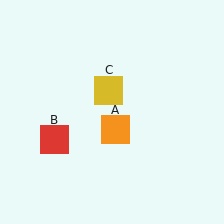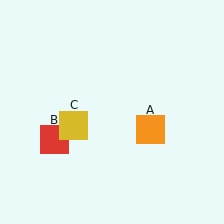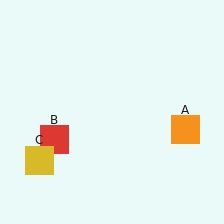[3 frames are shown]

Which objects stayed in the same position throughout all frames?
Red square (object B) remained stationary.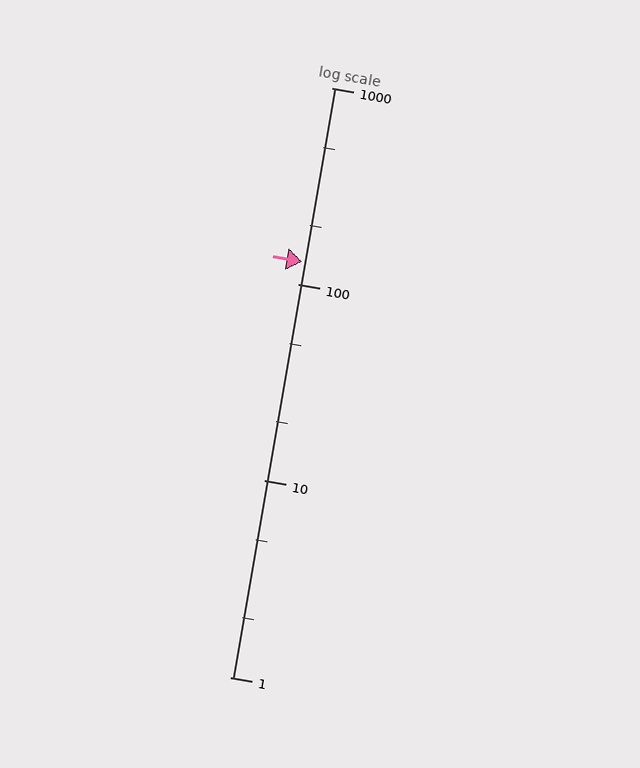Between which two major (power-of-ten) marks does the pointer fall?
The pointer is between 100 and 1000.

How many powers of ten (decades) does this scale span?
The scale spans 3 decades, from 1 to 1000.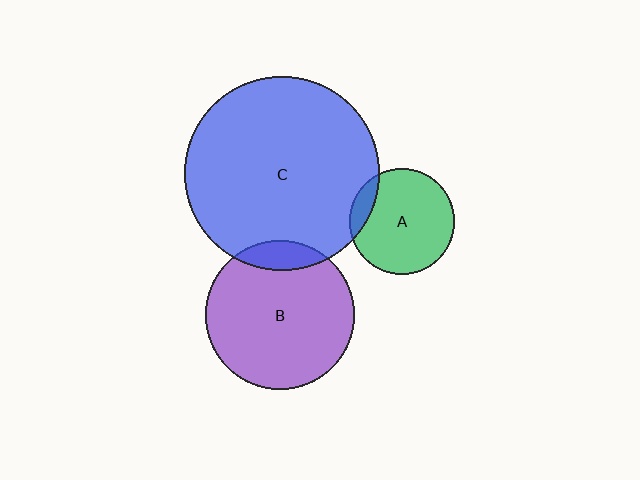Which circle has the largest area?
Circle C (blue).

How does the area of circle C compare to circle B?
Approximately 1.7 times.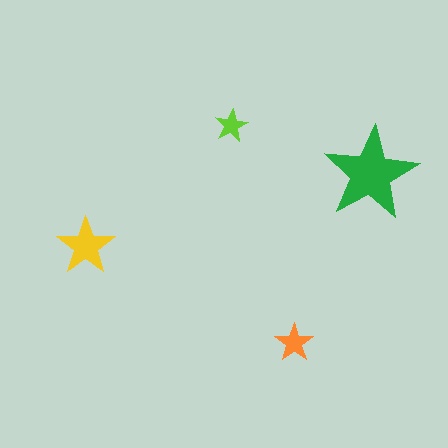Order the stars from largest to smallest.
the green one, the yellow one, the orange one, the lime one.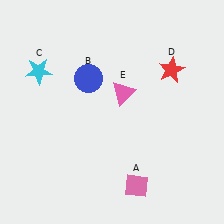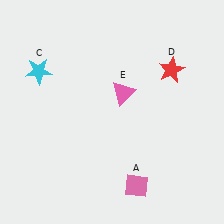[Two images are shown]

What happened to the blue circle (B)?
The blue circle (B) was removed in Image 2. It was in the top-left area of Image 1.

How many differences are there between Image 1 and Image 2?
There is 1 difference between the two images.